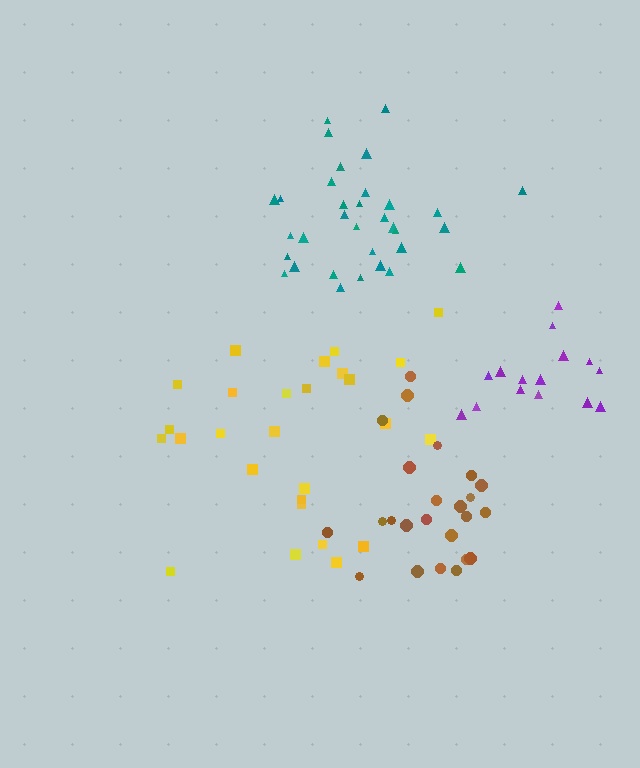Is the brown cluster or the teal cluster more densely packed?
Teal.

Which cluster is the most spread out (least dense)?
Yellow.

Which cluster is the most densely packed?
Teal.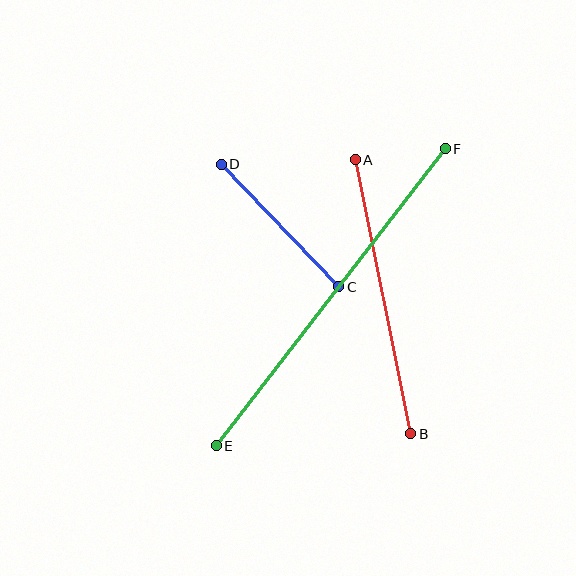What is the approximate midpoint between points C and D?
The midpoint is at approximately (280, 226) pixels.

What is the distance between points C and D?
The distance is approximately 170 pixels.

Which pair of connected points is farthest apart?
Points E and F are farthest apart.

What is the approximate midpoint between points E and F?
The midpoint is at approximately (331, 297) pixels.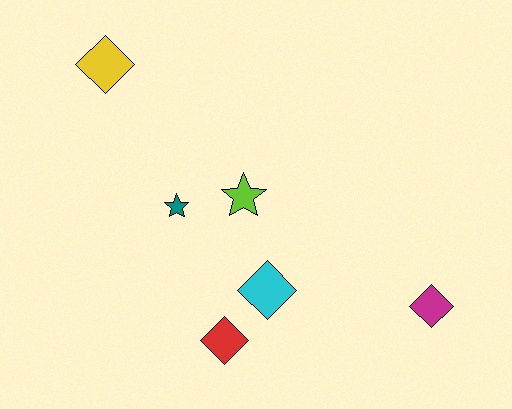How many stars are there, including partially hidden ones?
There are 2 stars.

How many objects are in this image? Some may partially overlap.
There are 6 objects.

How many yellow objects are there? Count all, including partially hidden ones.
There is 1 yellow object.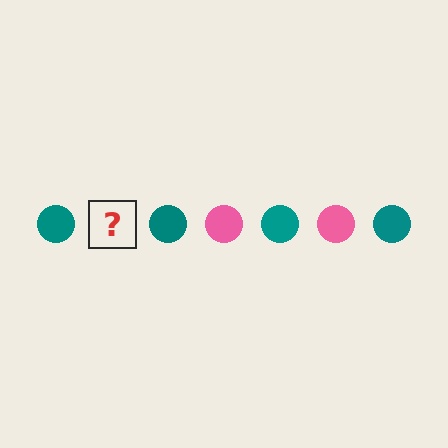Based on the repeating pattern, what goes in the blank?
The blank should be a pink circle.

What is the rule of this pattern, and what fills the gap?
The rule is that the pattern cycles through teal, pink circles. The gap should be filled with a pink circle.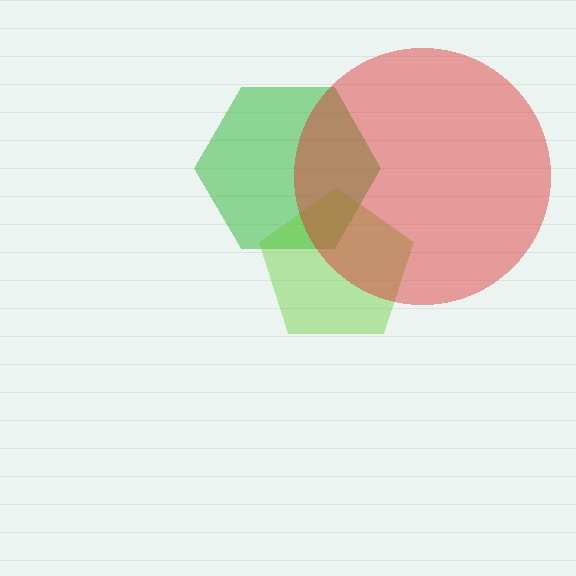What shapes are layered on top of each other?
The layered shapes are: a green hexagon, a lime pentagon, a red circle.